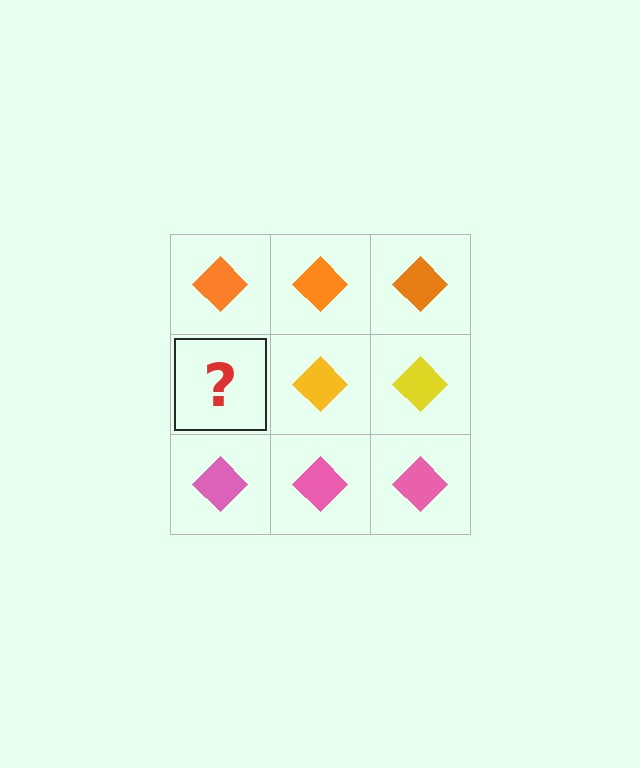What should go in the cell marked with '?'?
The missing cell should contain a yellow diamond.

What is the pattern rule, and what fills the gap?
The rule is that each row has a consistent color. The gap should be filled with a yellow diamond.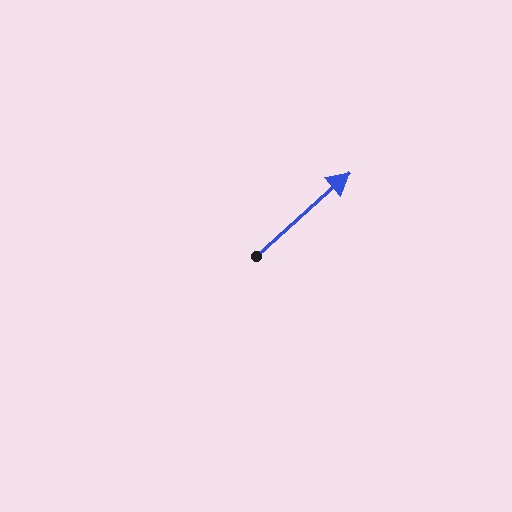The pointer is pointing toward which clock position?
Roughly 2 o'clock.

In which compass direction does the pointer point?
Northeast.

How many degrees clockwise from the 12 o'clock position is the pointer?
Approximately 48 degrees.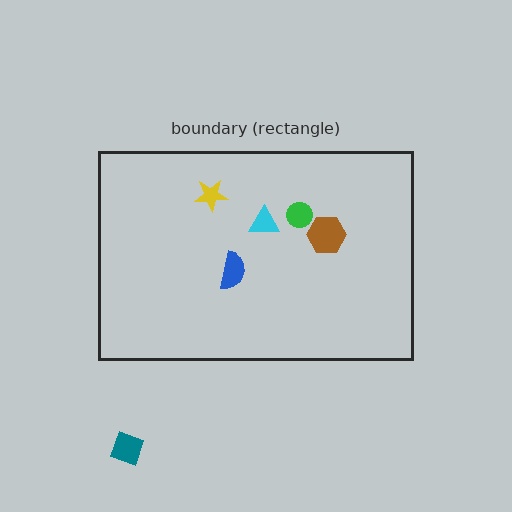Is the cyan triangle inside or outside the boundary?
Inside.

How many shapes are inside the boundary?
5 inside, 1 outside.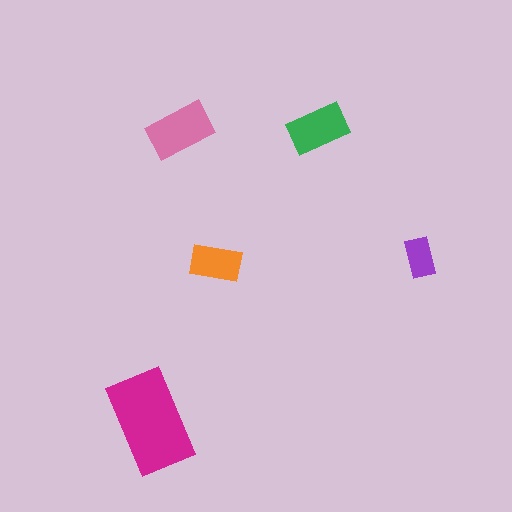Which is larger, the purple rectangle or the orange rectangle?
The orange one.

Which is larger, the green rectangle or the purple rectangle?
The green one.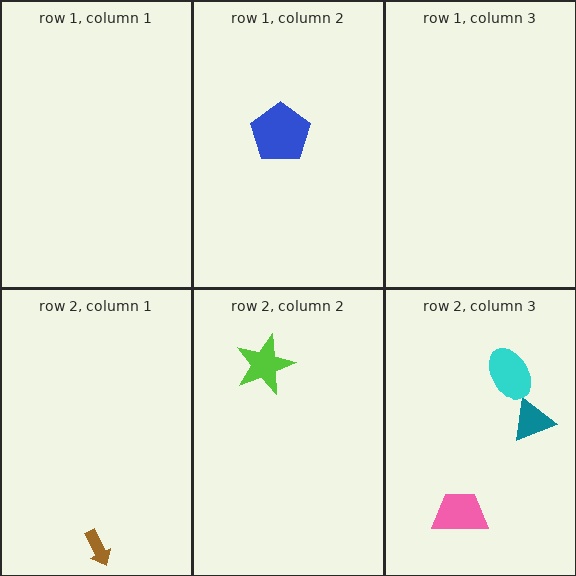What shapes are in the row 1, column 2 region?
The blue pentagon.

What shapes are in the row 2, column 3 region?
The teal triangle, the cyan ellipse, the pink trapezoid.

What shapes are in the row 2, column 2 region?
The lime star.